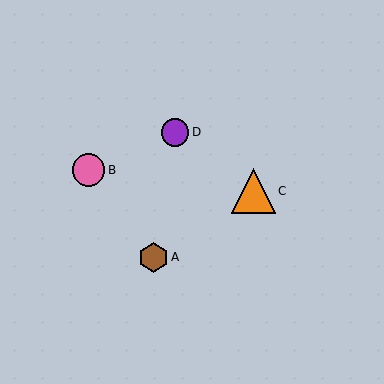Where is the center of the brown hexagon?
The center of the brown hexagon is at (154, 257).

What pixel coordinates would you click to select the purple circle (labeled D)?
Click at (175, 132) to select the purple circle D.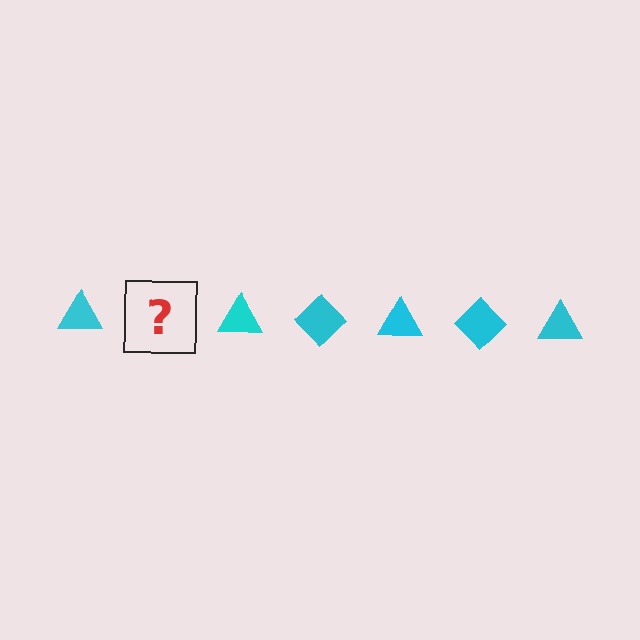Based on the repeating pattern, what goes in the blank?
The blank should be a cyan diamond.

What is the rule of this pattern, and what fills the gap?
The rule is that the pattern cycles through triangle, diamond shapes in cyan. The gap should be filled with a cyan diamond.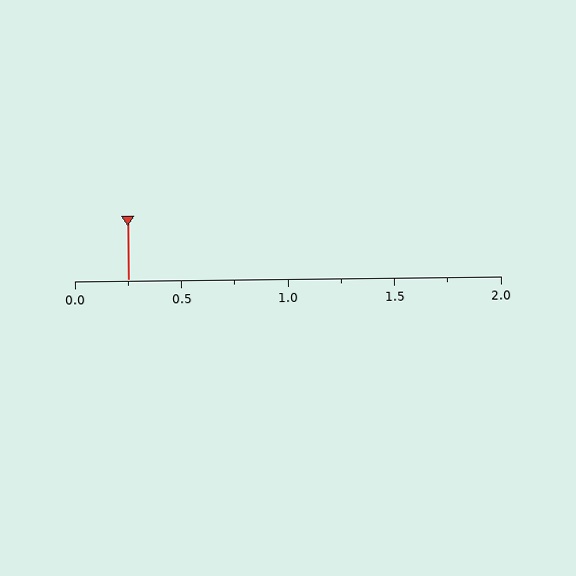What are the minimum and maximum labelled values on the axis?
The axis runs from 0.0 to 2.0.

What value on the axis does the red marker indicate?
The marker indicates approximately 0.25.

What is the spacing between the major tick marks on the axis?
The major ticks are spaced 0.5 apart.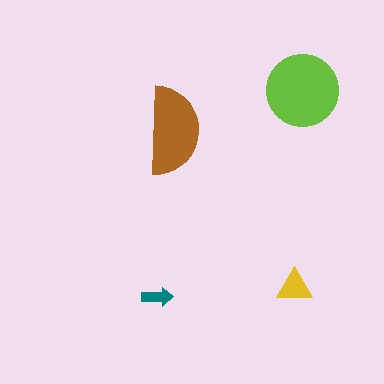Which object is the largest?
The lime circle.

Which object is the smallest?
The teal arrow.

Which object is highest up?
The lime circle is topmost.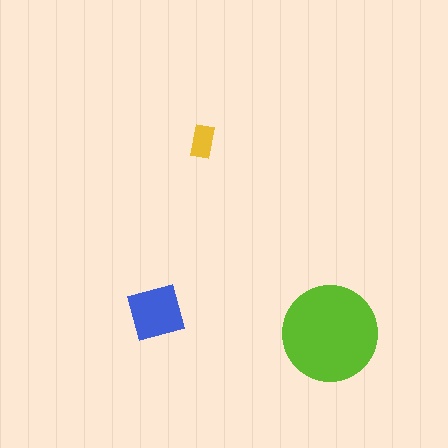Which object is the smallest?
The yellow rectangle.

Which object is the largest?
The lime circle.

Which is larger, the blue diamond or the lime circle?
The lime circle.